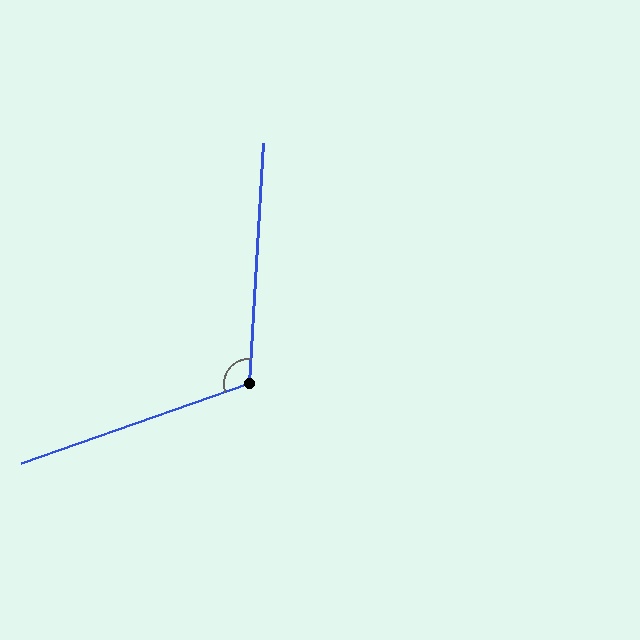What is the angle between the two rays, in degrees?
Approximately 113 degrees.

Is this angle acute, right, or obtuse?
It is obtuse.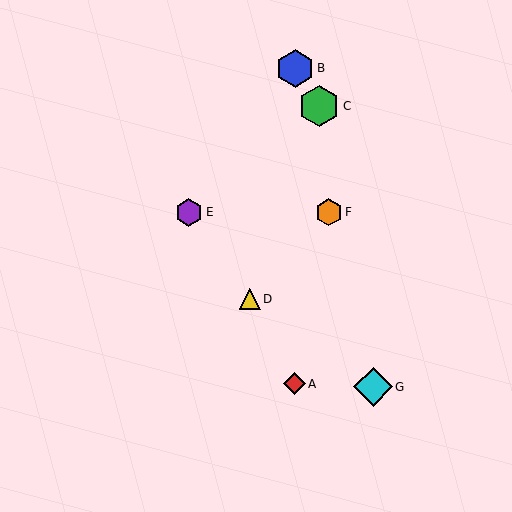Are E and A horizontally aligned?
No, E is at y≈212 and A is at y≈384.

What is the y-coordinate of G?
Object G is at y≈387.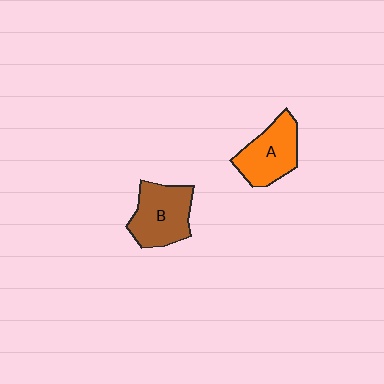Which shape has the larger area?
Shape B (brown).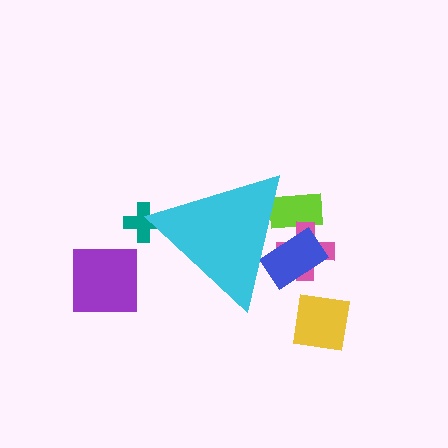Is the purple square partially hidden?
No, the purple square is fully visible.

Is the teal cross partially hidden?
Yes, the teal cross is partially hidden behind the cyan triangle.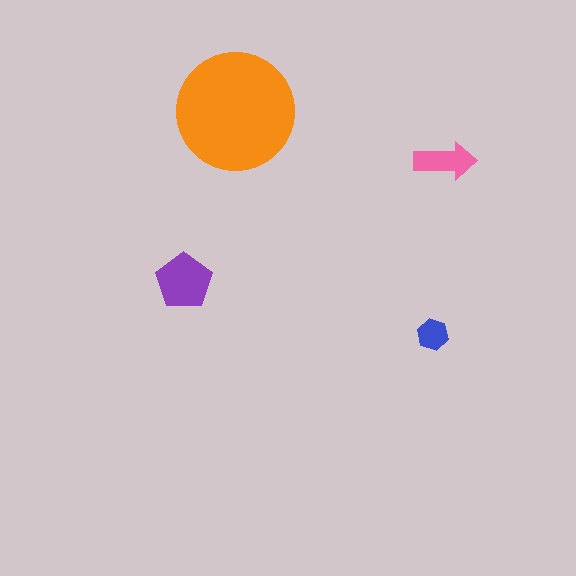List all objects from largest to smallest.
The orange circle, the purple pentagon, the pink arrow, the blue hexagon.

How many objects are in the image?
There are 4 objects in the image.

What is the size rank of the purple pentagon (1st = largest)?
2nd.